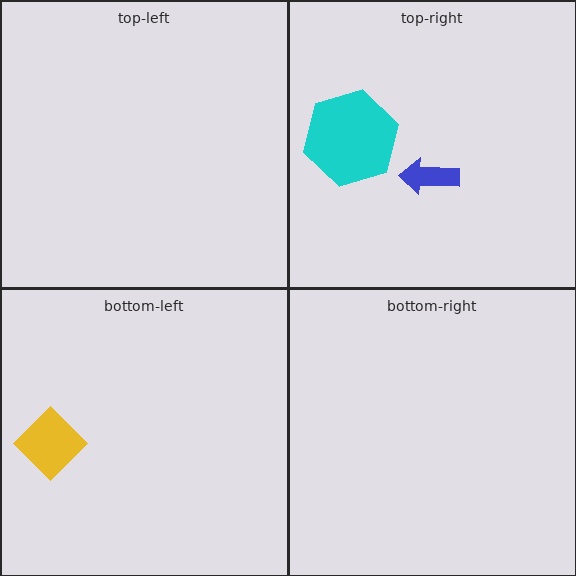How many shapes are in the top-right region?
2.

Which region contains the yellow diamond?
The bottom-left region.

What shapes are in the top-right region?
The blue arrow, the cyan hexagon.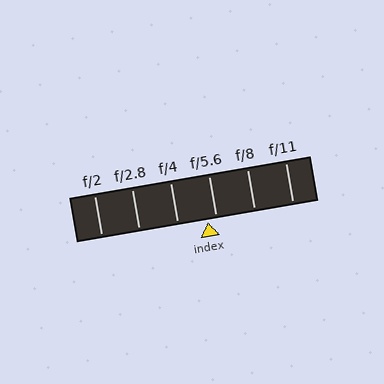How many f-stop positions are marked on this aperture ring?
There are 6 f-stop positions marked.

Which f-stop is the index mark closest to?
The index mark is closest to f/5.6.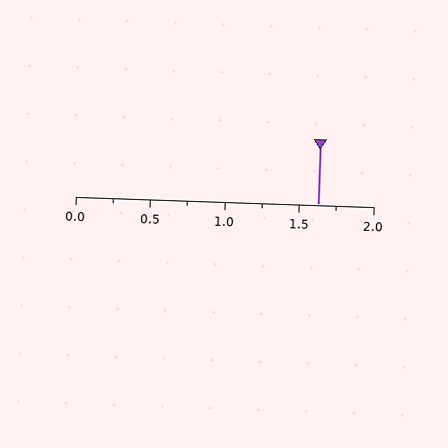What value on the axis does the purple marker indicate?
The marker indicates approximately 1.62.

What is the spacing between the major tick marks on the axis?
The major ticks are spaced 0.5 apart.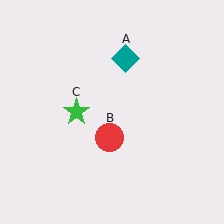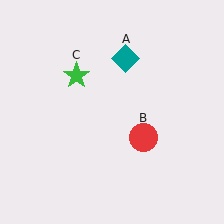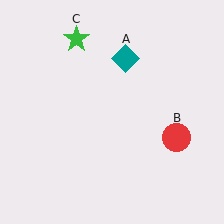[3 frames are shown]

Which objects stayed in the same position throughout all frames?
Teal diamond (object A) remained stationary.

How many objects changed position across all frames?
2 objects changed position: red circle (object B), green star (object C).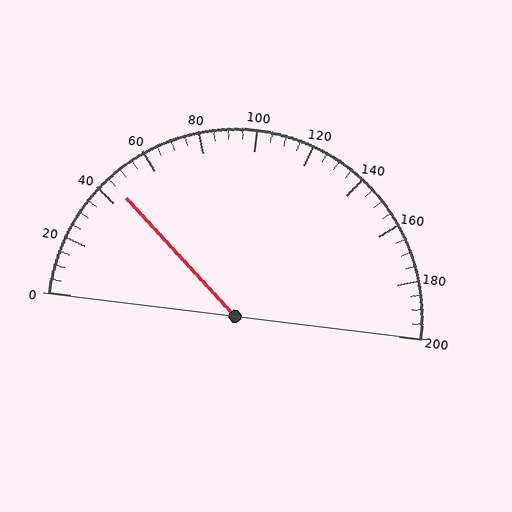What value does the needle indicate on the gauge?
The needle indicates approximately 45.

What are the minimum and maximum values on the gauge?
The gauge ranges from 0 to 200.